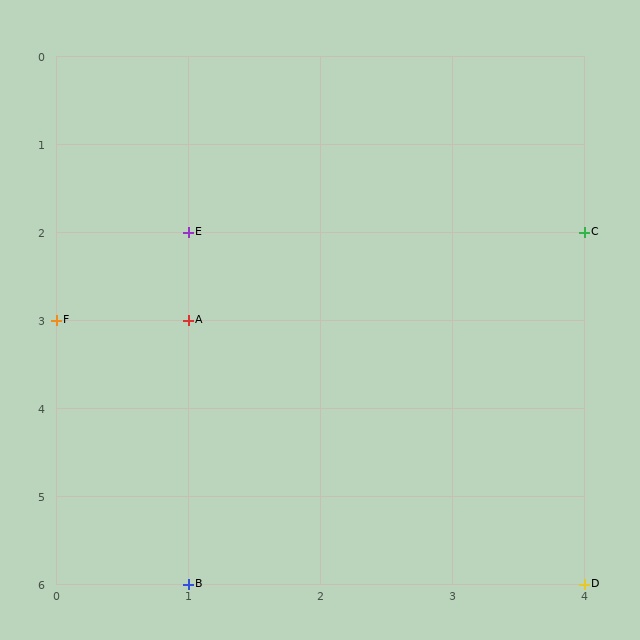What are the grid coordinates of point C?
Point C is at grid coordinates (4, 2).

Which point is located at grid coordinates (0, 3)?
Point F is at (0, 3).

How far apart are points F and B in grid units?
Points F and B are 1 column and 3 rows apart (about 3.2 grid units diagonally).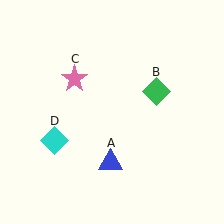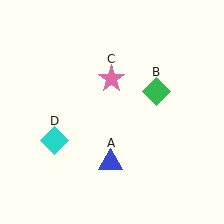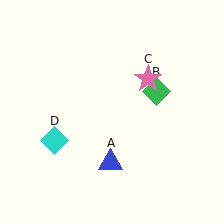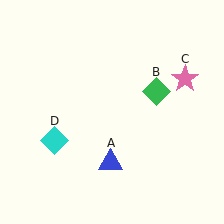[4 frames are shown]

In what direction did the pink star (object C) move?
The pink star (object C) moved right.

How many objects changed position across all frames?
1 object changed position: pink star (object C).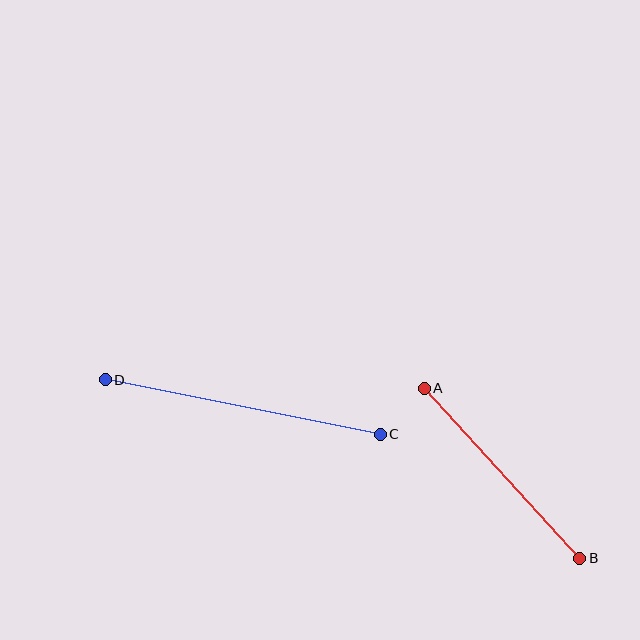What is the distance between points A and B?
The distance is approximately 231 pixels.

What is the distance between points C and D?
The distance is approximately 280 pixels.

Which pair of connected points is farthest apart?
Points C and D are farthest apart.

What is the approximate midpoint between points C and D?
The midpoint is at approximately (243, 407) pixels.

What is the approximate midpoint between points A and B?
The midpoint is at approximately (502, 473) pixels.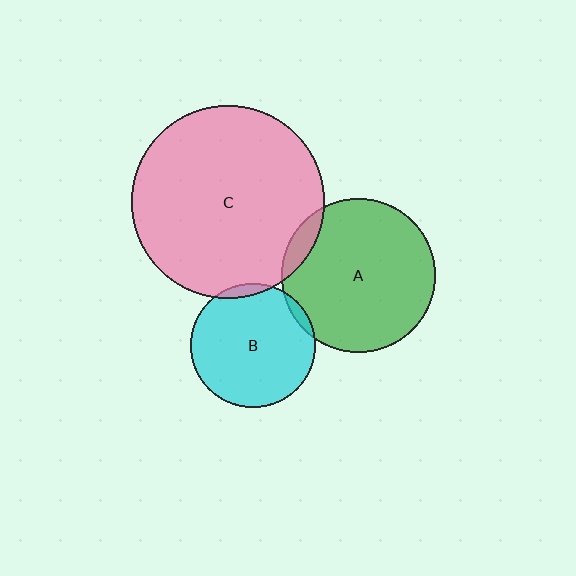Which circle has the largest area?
Circle C (pink).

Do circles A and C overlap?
Yes.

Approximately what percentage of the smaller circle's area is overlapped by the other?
Approximately 10%.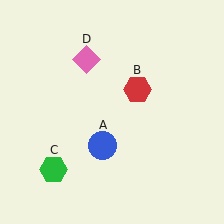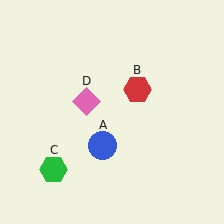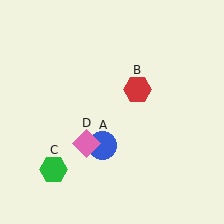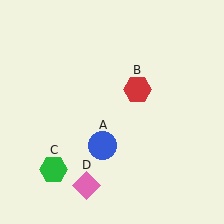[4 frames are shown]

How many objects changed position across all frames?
1 object changed position: pink diamond (object D).